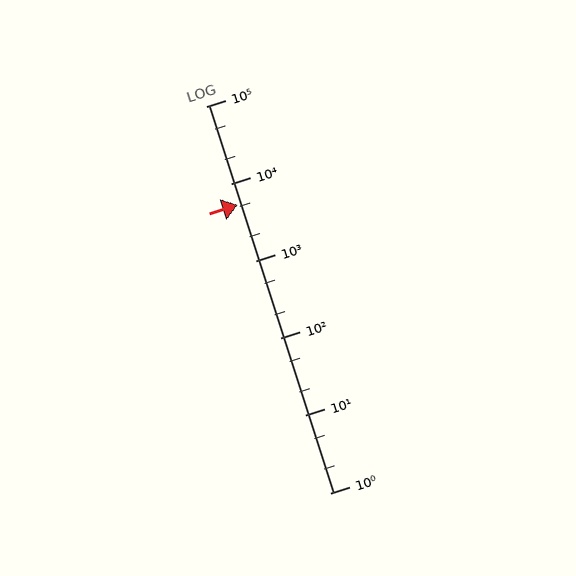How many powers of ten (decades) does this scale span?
The scale spans 5 decades, from 1 to 100000.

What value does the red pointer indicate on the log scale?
The pointer indicates approximately 5300.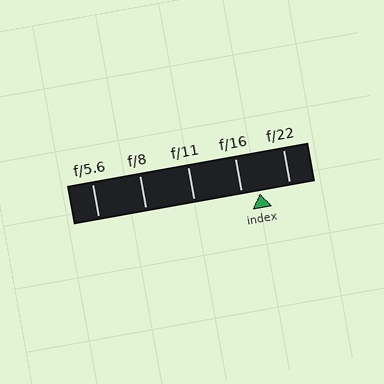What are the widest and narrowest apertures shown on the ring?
The widest aperture shown is f/5.6 and the narrowest is f/22.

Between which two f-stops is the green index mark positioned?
The index mark is between f/16 and f/22.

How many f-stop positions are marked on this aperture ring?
There are 5 f-stop positions marked.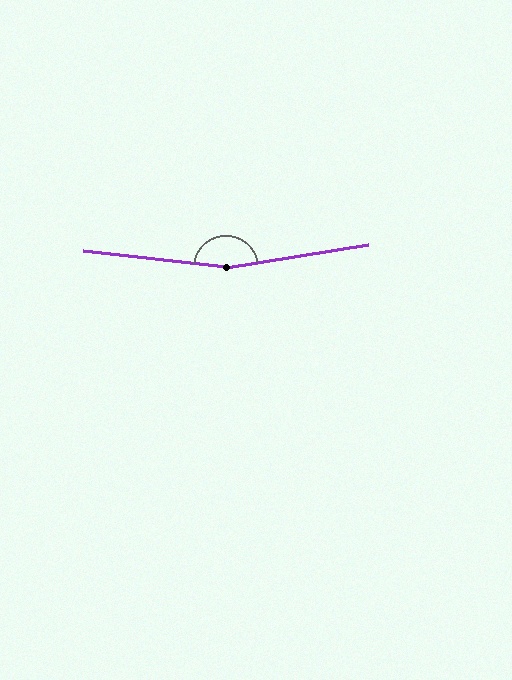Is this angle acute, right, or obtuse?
It is obtuse.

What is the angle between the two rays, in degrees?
Approximately 165 degrees.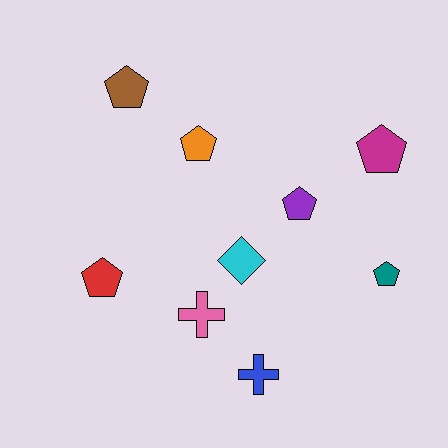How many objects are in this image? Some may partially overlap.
There are 9 objects.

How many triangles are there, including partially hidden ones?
There are no triangles.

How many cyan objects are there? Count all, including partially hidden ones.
There is 1 cyan object.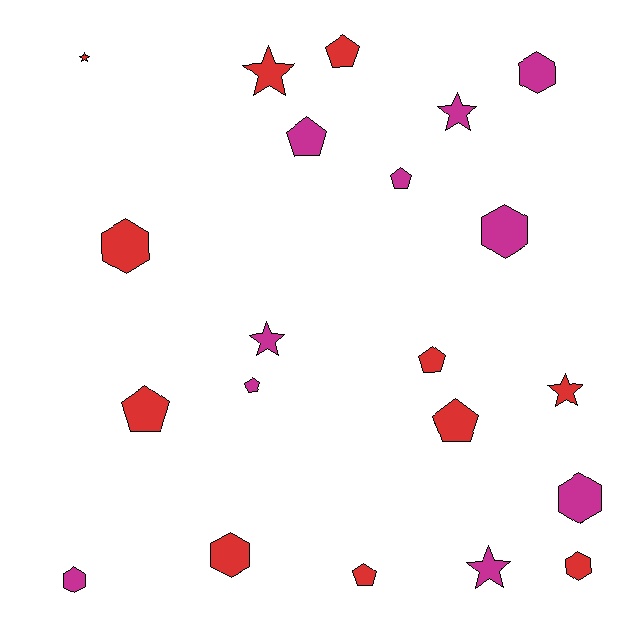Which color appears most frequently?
Red, with 11 objects.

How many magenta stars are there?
There are 3 magenta stars.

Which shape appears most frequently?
Pentagon, with 8 objects.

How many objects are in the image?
There are 21 objects.